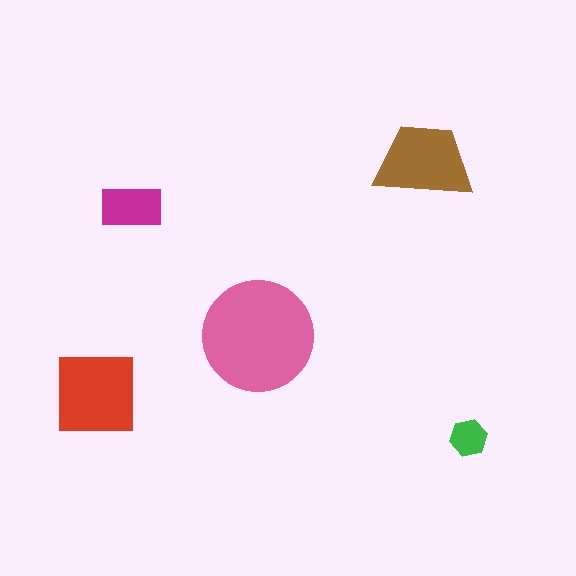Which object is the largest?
The pink circle.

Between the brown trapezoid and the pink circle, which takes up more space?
The pink circle.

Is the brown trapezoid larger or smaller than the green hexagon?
Larger.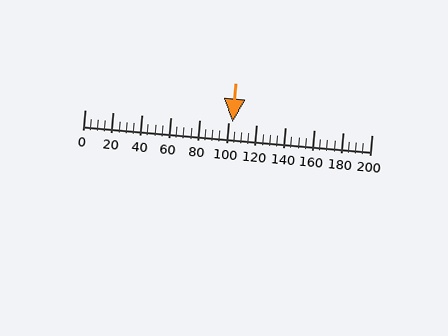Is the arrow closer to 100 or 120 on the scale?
The arrow is closer to 100.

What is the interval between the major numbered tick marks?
The major tick marks are spaced 20 units apart.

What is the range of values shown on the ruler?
The ruler shows values from 0 to 200.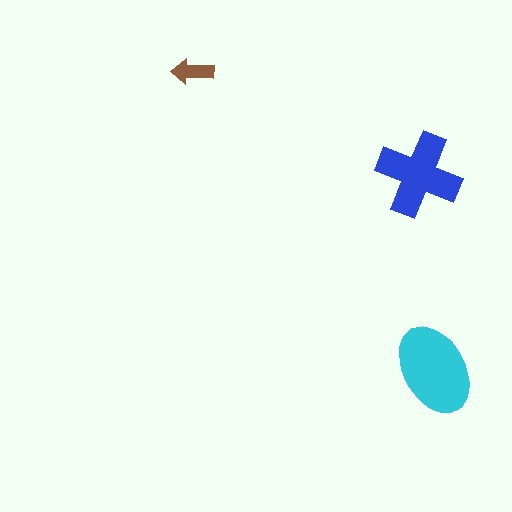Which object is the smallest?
The brown arrow.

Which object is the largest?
The cyan ellipse.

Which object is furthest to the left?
The brown arrow is leftmost.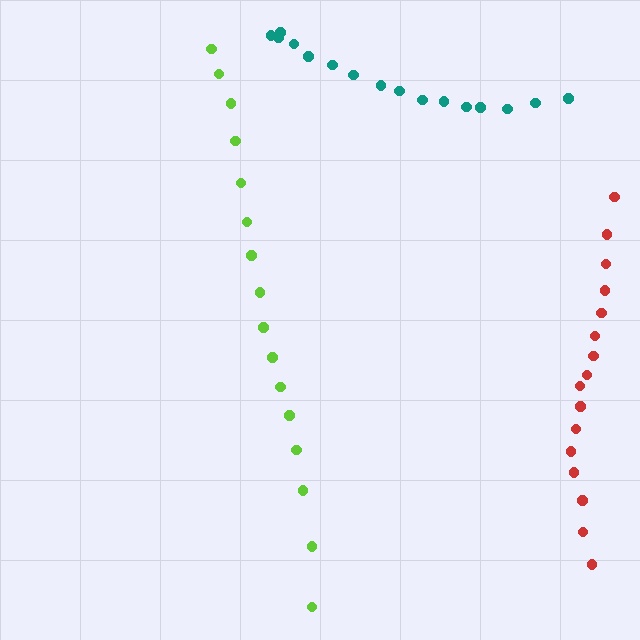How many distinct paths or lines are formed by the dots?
There are 3 distinct paths.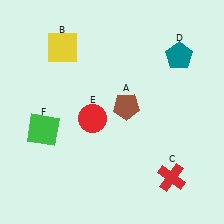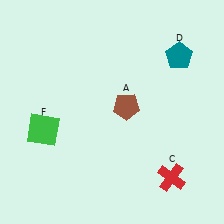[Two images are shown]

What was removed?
The yellow square (B), the red circle (E) were removed in Image 2.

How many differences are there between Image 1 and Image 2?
There are 2 differences between the two images.